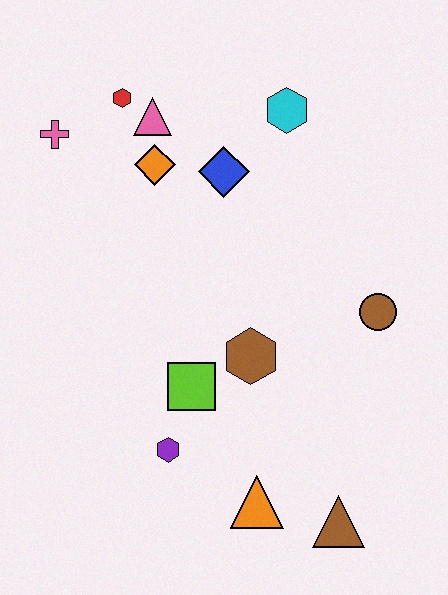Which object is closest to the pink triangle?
The red hexagon is closest to the pink triangle.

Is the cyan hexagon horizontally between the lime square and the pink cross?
No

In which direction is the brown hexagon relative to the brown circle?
The brown hexagon is to the left of the brown circle.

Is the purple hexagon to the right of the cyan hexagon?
No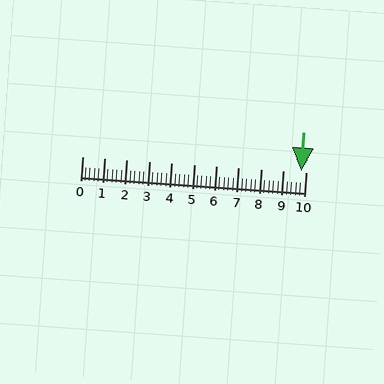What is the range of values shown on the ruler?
The ruler shows values from 0 to 10.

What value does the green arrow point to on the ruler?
The green arrow points to approximately 9.8.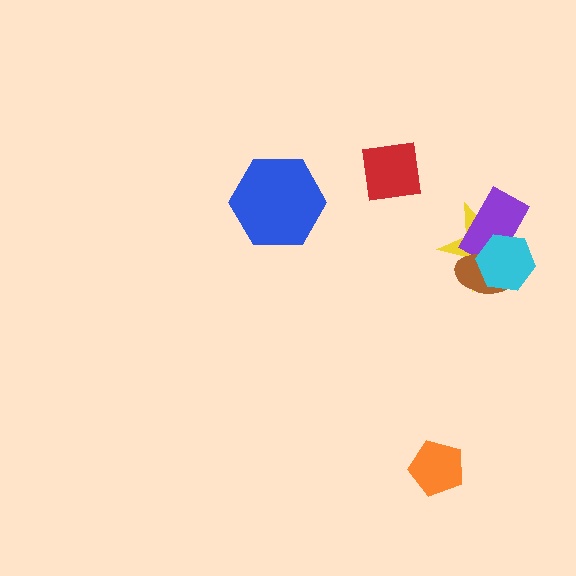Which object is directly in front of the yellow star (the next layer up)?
The purple rectangle is directly in front of the yellow star.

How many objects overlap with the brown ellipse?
3 objects overlap with the brown ellipse.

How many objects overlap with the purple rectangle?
3 objects overlap with the purple rectangle.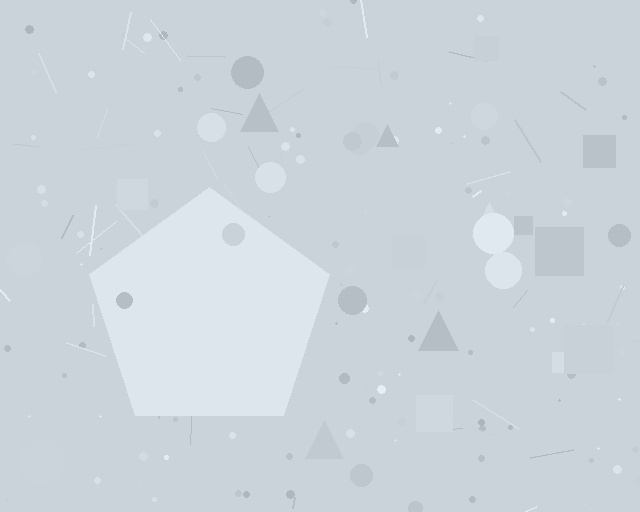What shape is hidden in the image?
A pentagon is hidden in the image.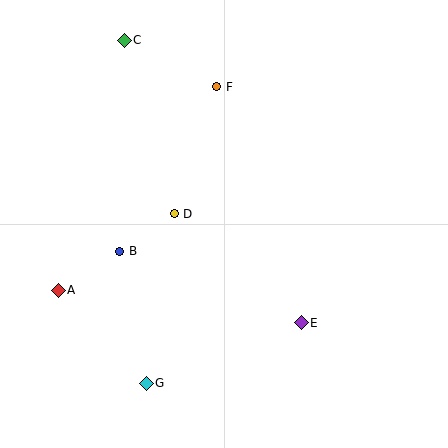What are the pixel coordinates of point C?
Point C is at (124, 40).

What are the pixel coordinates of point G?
Point G is at (146, 383).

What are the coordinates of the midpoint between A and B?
The midpoint between A and B is at (89, 271).